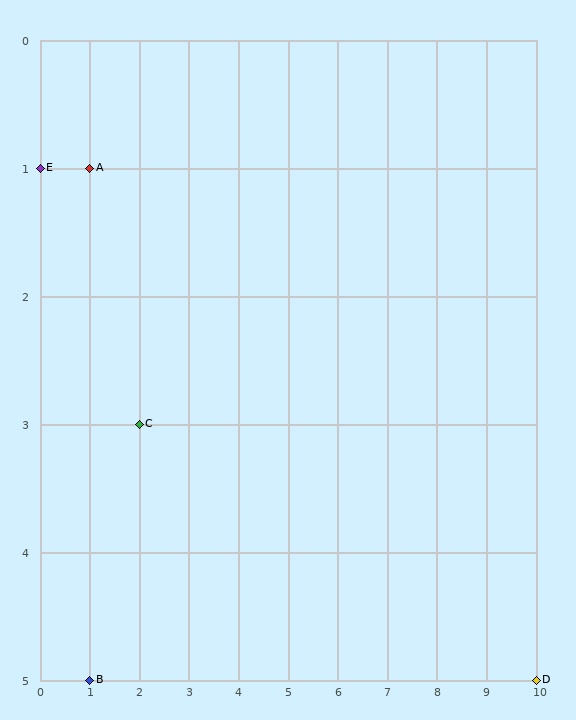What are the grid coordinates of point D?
Point D is at grid coordinates (10, 5).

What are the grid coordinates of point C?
Point C is at grid coordinates (2, 3).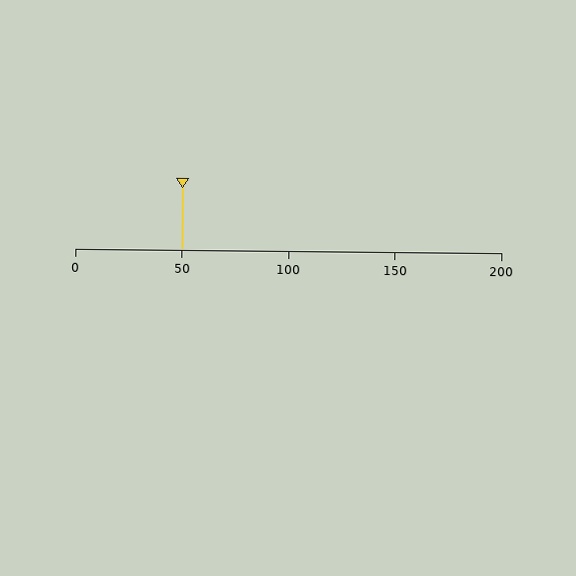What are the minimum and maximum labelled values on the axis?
The axis runs from 0 to 200.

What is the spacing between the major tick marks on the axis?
The major ticks are spaced 50 apart.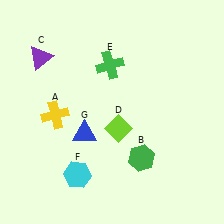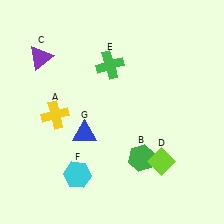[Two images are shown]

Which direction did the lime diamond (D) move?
The lime diamond (D) moved right.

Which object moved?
The lime diamond (D) moved right.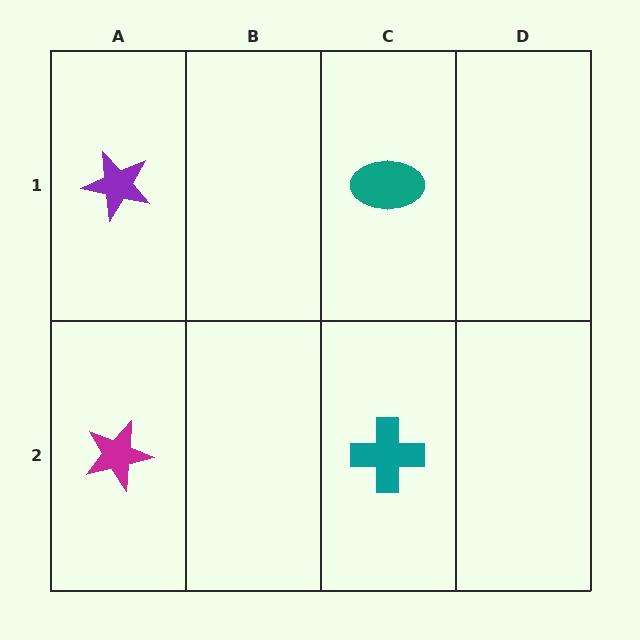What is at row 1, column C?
A teal ellipse.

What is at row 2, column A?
A magenta star.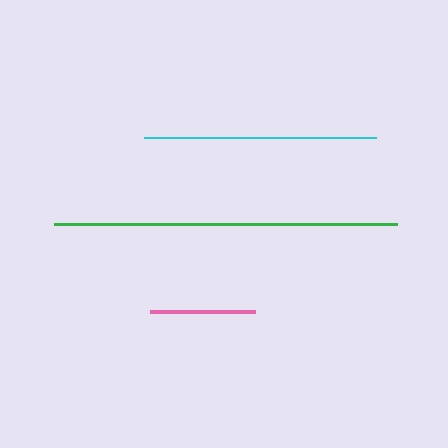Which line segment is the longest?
The green line is the longest at approximately 343 pixels.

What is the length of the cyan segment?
The cyan segment is approximately 231 pixels long.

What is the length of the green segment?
The green segment is approximately 343 pixels long.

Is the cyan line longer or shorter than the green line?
The green line is longer than the cyan line.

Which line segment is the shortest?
The pink line is the shortest at approximately 105 pixels.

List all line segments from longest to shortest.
From longest to shortest: green, cyan, pink.